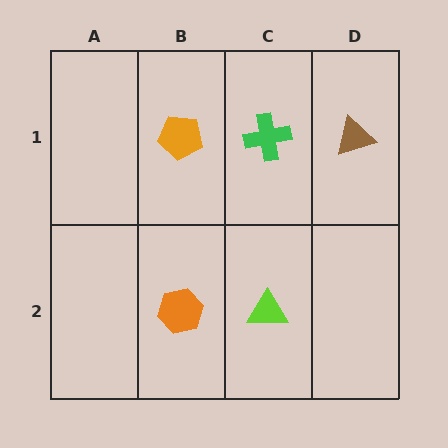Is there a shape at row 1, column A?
No, that cell is empty.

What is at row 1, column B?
An orange pentagon.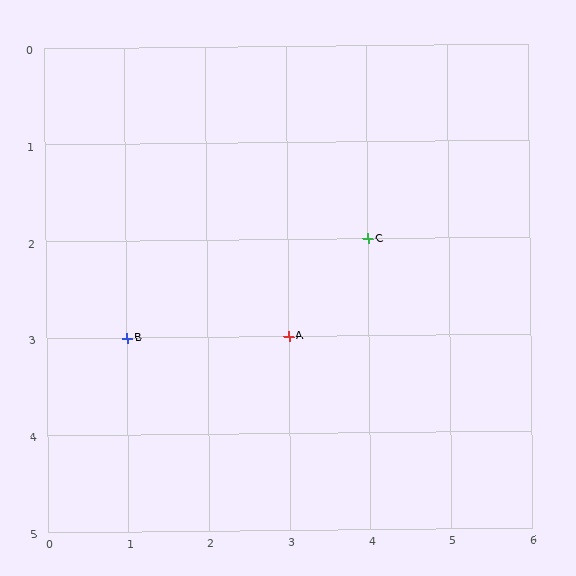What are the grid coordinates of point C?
Point C is at grid coordinates (4, 2).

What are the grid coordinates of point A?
Point A is at grid coordinates (3, 3).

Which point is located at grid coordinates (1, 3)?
Point B is at (1, 3).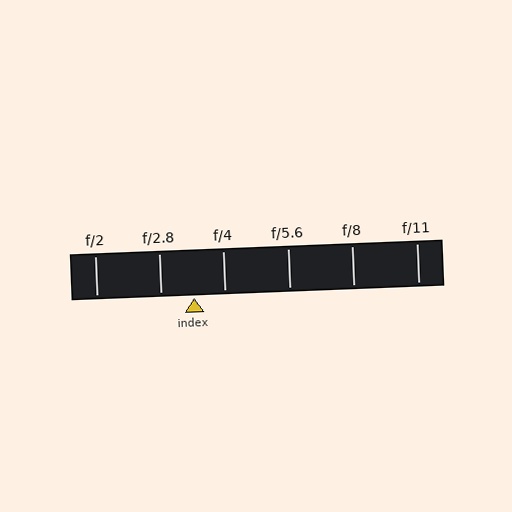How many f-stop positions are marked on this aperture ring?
There are 6 f-stop positions marked.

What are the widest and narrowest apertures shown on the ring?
The widest aperture shown is f/2 and the narrowest is f/11.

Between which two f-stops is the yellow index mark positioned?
The index mark is between f/2.8 and f/4.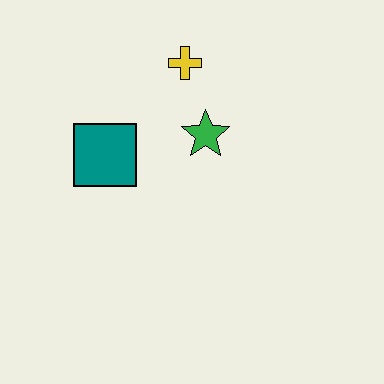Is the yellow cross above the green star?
Yes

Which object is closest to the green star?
The yellow cross is closest to the green star.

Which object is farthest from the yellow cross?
The teal square is farthest from the yellow cross.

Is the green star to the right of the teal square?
Yes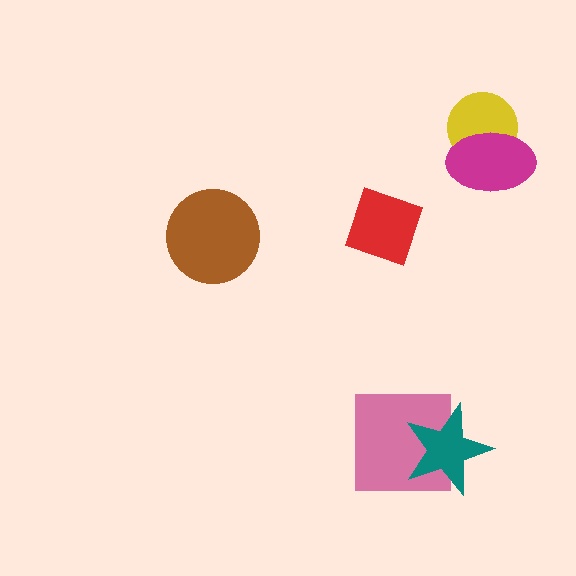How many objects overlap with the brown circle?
0 objects overlap with the brown circle.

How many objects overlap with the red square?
0 objects overlap with the red square.